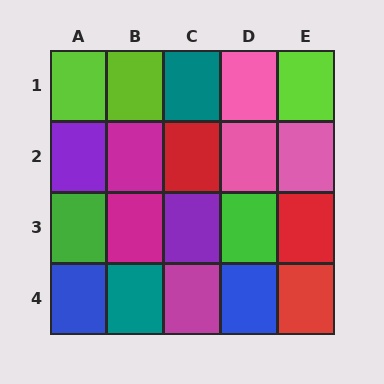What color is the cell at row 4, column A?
Blue.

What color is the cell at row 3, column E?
Red.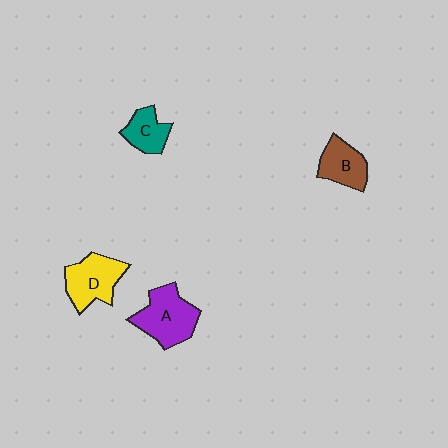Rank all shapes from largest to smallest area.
From largest to smallest: A (purple), D (yellow), B (brown), C (teal).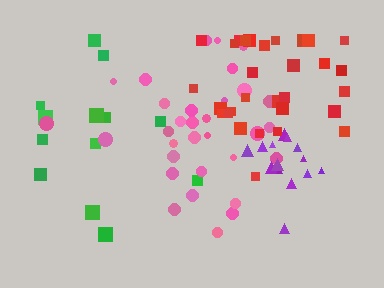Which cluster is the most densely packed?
Purple.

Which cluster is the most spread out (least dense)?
Green.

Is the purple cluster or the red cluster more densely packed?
Purple.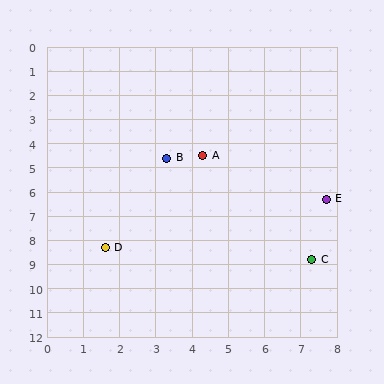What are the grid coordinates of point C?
Point C is at approximately (7.3, 8.8).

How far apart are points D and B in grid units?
Points D and B are about 4.1 grid units apart.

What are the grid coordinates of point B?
Point B is at approximately (3.3, 4.6).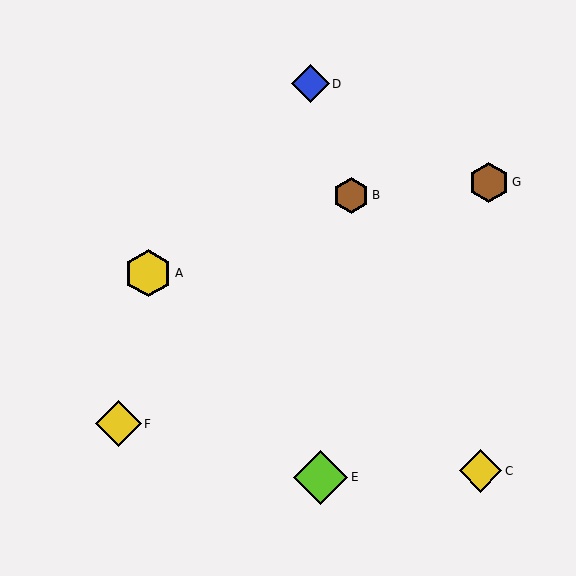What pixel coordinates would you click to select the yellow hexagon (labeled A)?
Click at (148, 273) to select the yellow hexagon A.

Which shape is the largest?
The lime diamond (labeled E) is the largest.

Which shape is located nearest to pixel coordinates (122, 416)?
The yellow diamond (labeled F) at (118, 424) is nearest to that location.